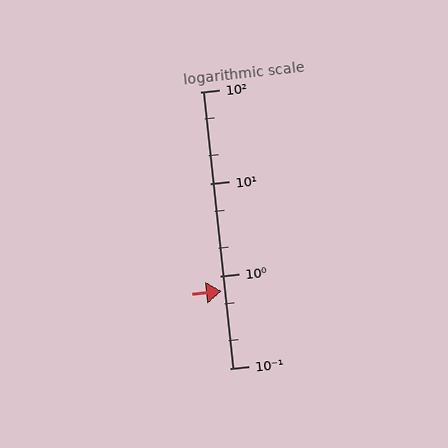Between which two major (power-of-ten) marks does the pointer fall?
The pointer is between 0.1 and 1.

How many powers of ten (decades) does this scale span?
The scale spans 3 decades, from 0.1 to 100.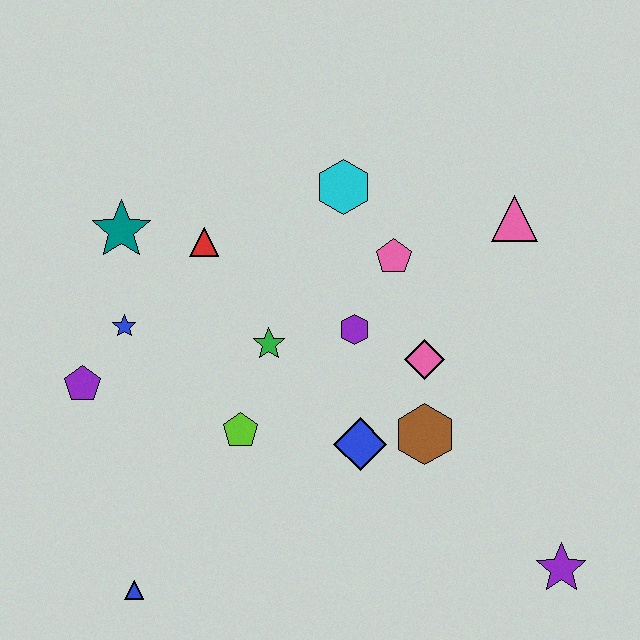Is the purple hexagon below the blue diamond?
No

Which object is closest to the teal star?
The red triangle is closest to the teal star.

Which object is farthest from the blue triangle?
The pink triangle is farthest from the blue triangle.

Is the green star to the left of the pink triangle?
Yes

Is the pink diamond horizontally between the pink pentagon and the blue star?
No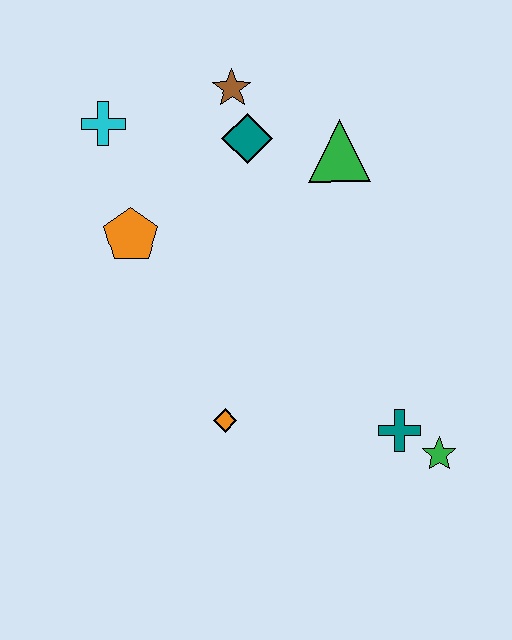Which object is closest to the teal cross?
The green star is closest to the teal cross.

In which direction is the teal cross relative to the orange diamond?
The teal cross is to the right of the orange diamond.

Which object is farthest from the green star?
The cyan cross is farthest from the green star.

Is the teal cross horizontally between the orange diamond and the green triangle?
No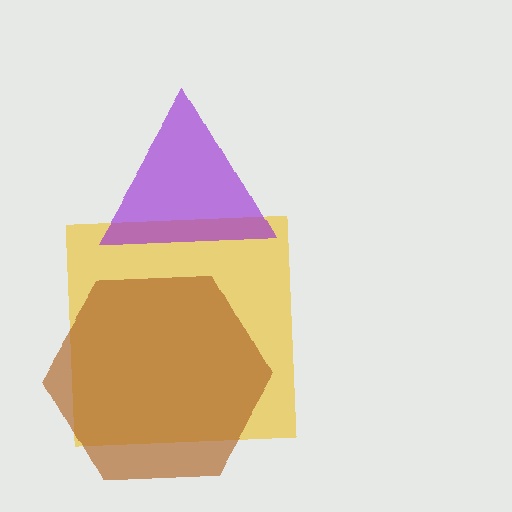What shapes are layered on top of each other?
The layered shapes are: a yellow square, a purple triangle, a brown hexagon.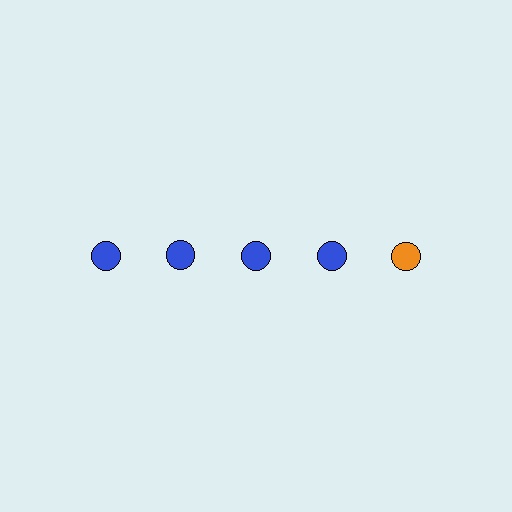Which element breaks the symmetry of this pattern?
The orange circle in the top row, rightmost column breaks the symmetry. All other shapes are blue circles.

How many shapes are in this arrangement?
There are 5 shapes arranged in a grid pattern.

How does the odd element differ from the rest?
It has a different color: orange instead of blue.